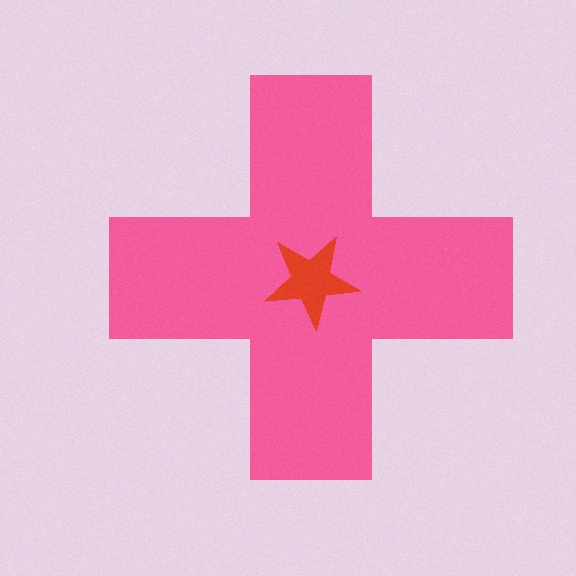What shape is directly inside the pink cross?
The red star.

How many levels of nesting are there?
2.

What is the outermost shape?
The pink cross.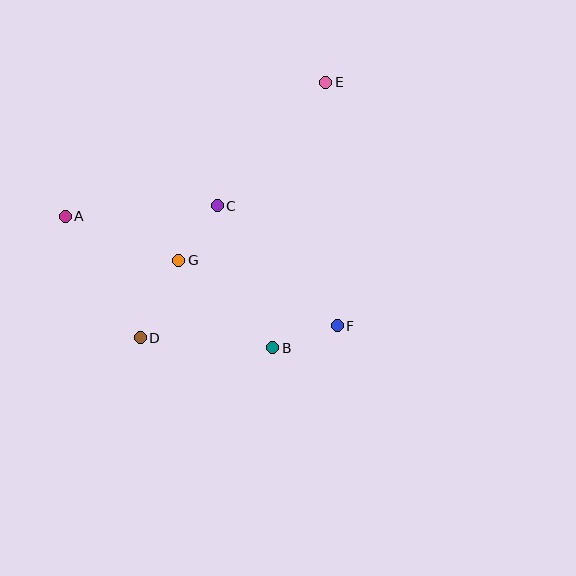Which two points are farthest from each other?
Points D and E are farthest from each other.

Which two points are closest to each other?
Points C and G are closest to each other.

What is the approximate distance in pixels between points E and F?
The distance between E and F is approximately 244 pixels.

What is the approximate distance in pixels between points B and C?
The distance between B and C is approximately 153 pixels.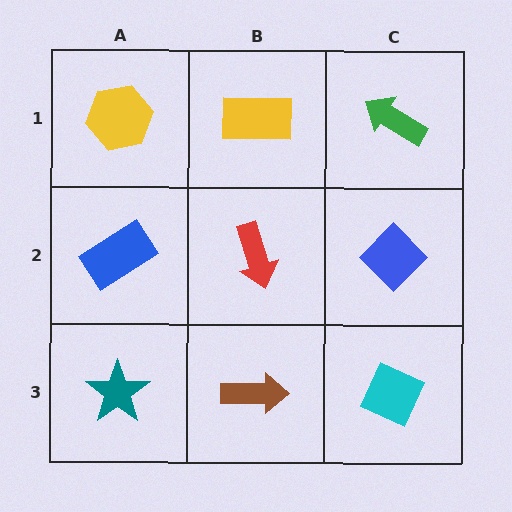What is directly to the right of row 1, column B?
A green arrow.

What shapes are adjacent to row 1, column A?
A blue rectangle (row 2, column A), a yellow rectangle (row 1, column B).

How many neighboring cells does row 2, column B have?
4.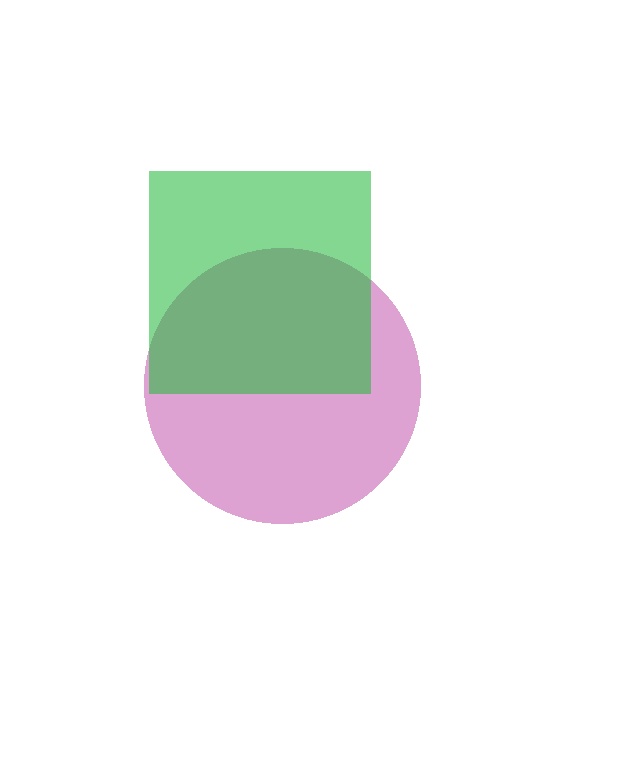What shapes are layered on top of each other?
The layered shapes are: a magenta circle, a green square.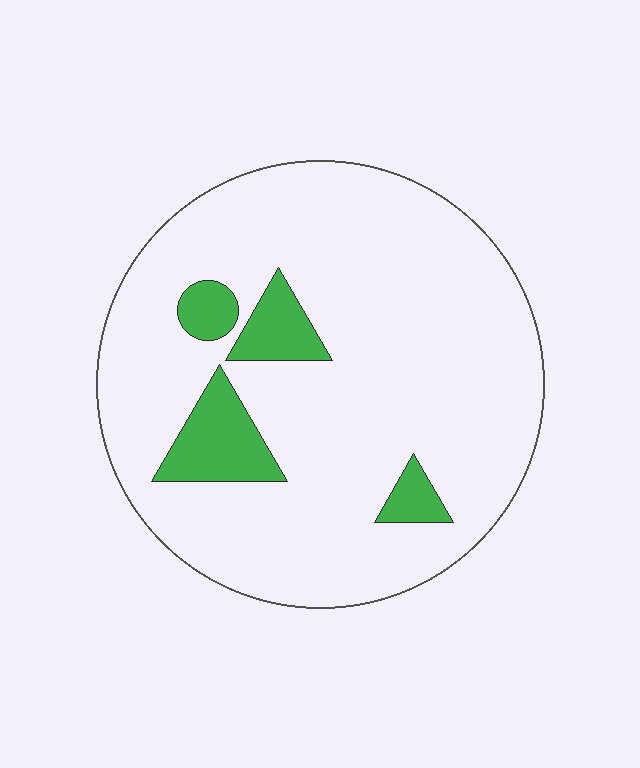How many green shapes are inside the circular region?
4.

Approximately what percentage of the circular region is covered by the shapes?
Approximately 10%.